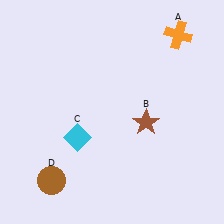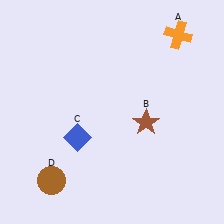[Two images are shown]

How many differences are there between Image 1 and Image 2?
There is 1 difference between the two images.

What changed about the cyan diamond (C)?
In Image 1, C is cyan. In Image 2, it changed to blue.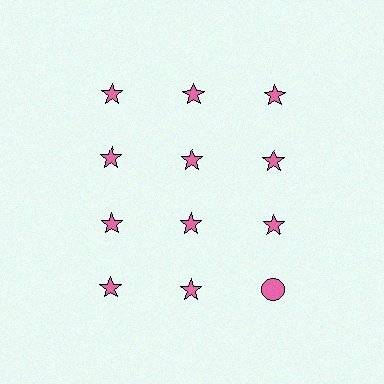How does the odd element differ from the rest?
It has a different shape: circle instead of star.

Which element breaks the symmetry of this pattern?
The pink circle in the fourth row, center column breaks the symmetry. All other shapes are pink stars.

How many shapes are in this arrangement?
There are 12 shapes arranged in a grid pattern.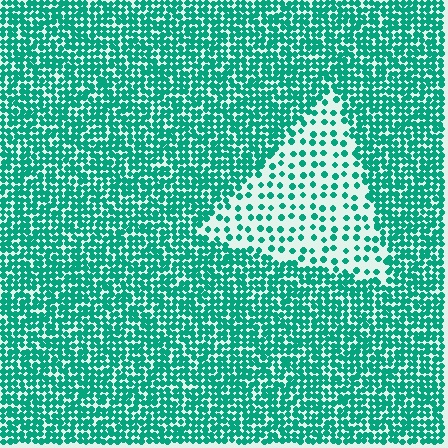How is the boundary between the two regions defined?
The boundary is defined by a change in element density (approximately 2.8x ratio). All elements are the same color, size, and shape.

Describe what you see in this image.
The image contains small teal elements arranged at two different densities. A triangle-shaped region is visible where the elements are less densely packed than the surrounding area.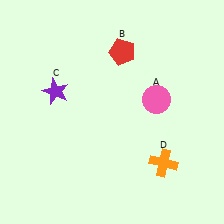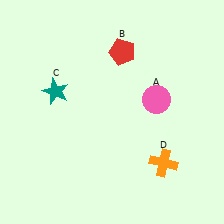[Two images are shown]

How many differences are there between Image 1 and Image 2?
There is 1 difference between the two images.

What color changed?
The star (C) changed from purple in Image 1 to teal in Image 2.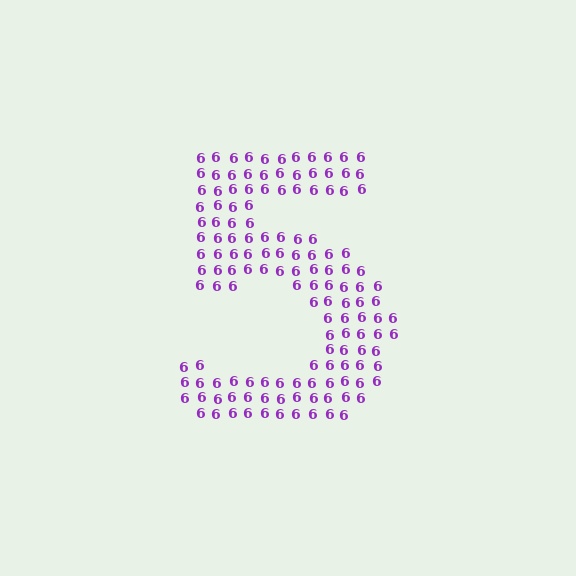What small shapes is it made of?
It is made of small digit 6's.